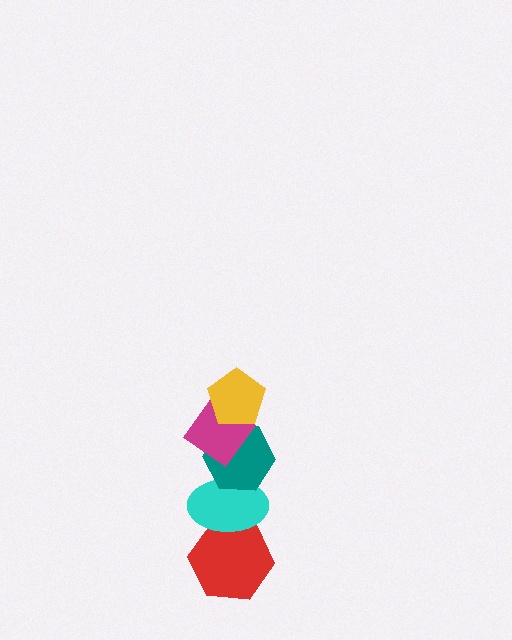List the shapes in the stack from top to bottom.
From top to bottom: the yellow pentagon, the magenta diamond, the teal hexagon, the cyan ellipse, the red hexagon.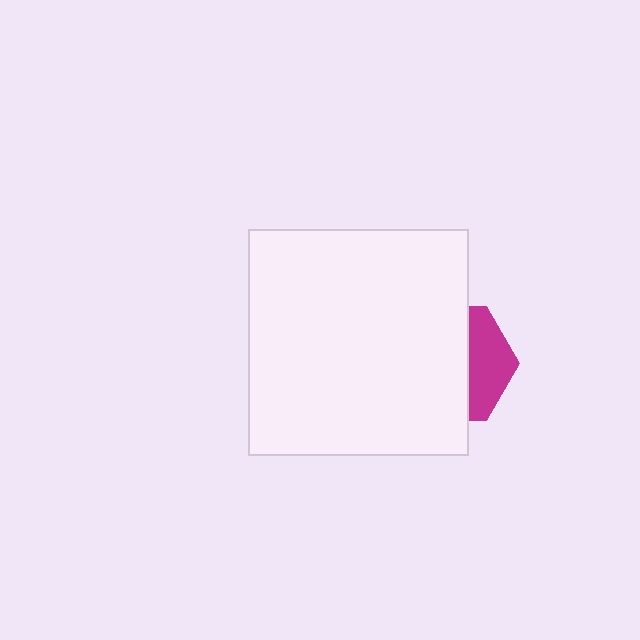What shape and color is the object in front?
The object in front is a white rectangle.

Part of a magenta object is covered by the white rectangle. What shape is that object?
It is a hexagon.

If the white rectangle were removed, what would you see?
You would see the complete magenta hexagon.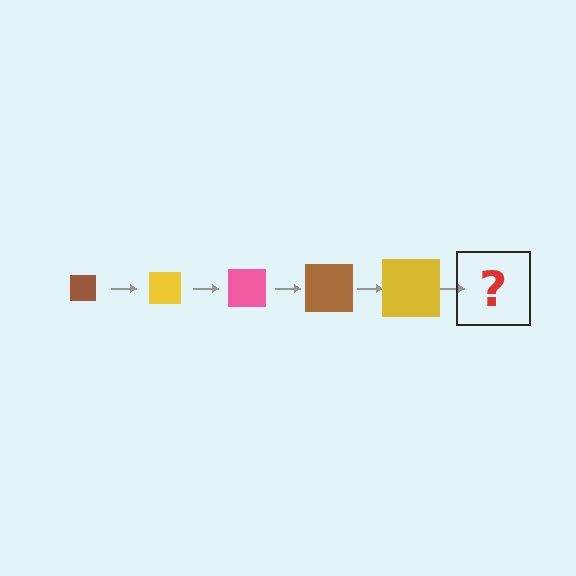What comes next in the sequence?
The next element should be a pink square, larger than the previous one.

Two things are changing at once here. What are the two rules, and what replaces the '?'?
The two rules are that the square grows larger each step and the color cycles through brown, yellow, and pink. The '?' should be a pink square, larger than the previous one.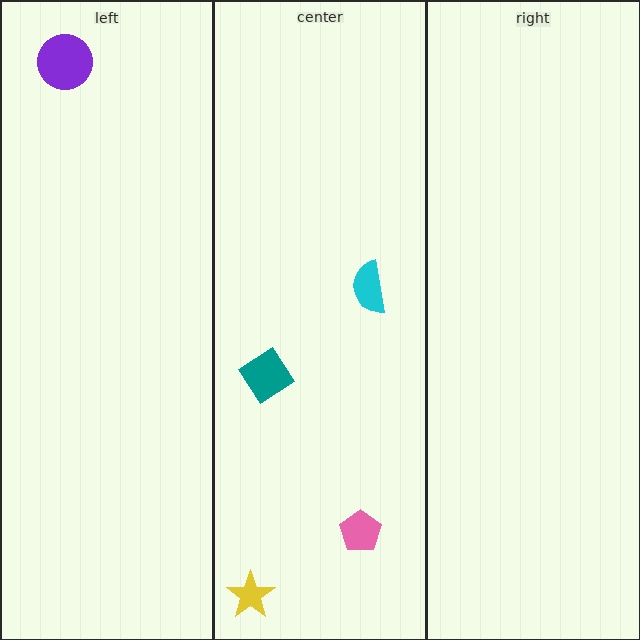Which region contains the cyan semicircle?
The center region.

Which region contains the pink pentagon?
The center region.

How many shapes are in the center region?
4.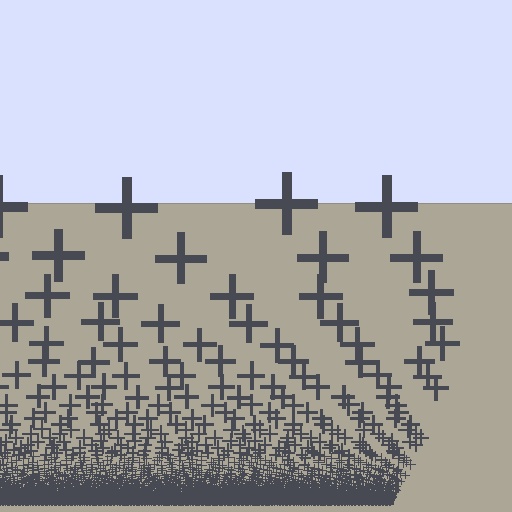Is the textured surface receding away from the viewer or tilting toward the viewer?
The surface appears to tilt toward the viewer. Texture elements get larger and sparser toward the top.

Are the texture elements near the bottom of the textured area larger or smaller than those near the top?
Smaller. The gradient is inverted — elements near the bottom are smaller and denser.